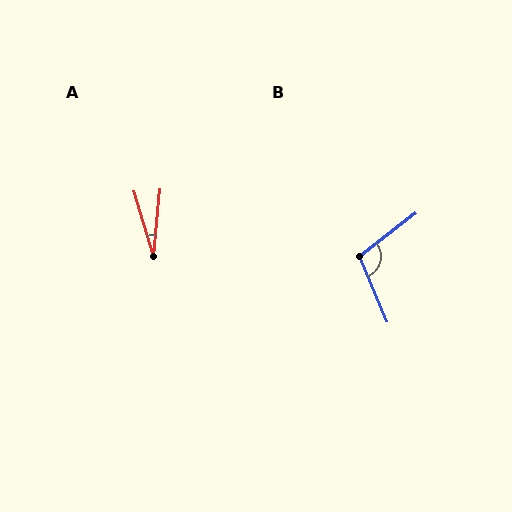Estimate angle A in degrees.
Approximately 22 degrees.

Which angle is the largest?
B, at approximately 105 degrees.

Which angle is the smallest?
A, at approximately 22 degrees.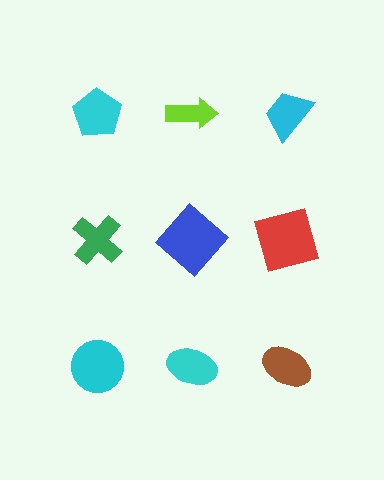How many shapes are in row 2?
3 shapes.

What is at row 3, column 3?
A brown ellipse.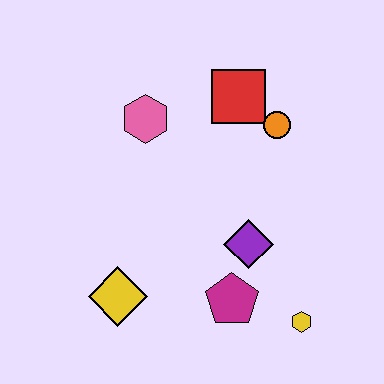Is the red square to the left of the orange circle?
Yes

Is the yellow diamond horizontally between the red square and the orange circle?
No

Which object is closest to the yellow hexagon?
The magenta pentagon is closest to the yellow hexagon.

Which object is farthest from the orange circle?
The yellow diamond is farthest from the orange circle.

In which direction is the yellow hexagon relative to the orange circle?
The yellow hexagon is below the orange circle.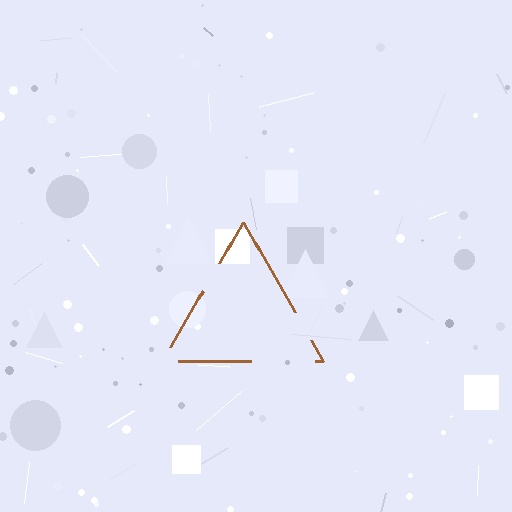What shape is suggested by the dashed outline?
The dashed outline suggests a triangle.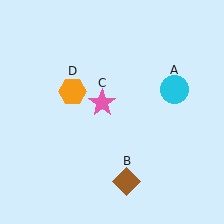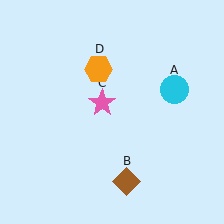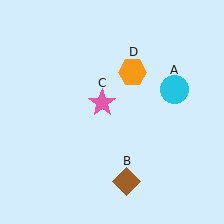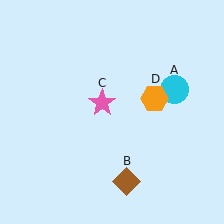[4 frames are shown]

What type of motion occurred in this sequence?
The orange hexagon (object D) rotated clockwise around the center of the scene.